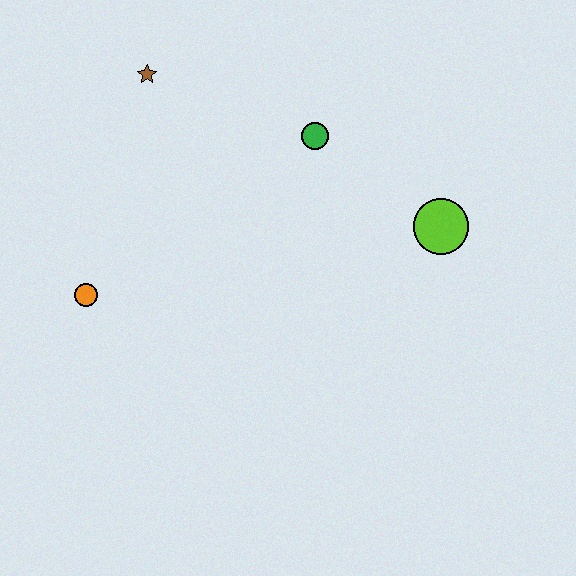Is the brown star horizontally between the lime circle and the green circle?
No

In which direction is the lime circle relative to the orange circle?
The lime circle is to the right of the orange circle.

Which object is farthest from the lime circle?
The orange circle is farthest from the lime circle.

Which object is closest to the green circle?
The lime circle is closest to the green circle.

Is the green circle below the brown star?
Yes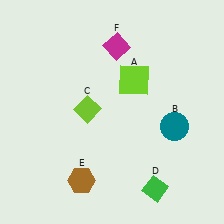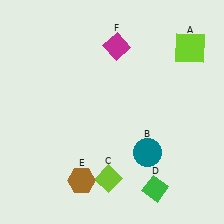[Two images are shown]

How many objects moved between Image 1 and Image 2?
3 objects moved between the two images.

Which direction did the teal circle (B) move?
The teal circle (B) moved left.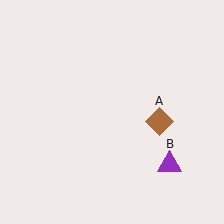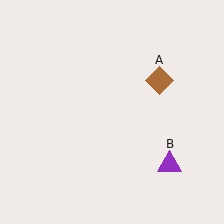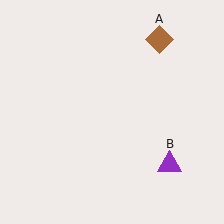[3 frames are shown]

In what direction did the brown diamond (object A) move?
The brown diamond (object A) moved up.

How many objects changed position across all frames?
1 object changed position: brown diamond (object A).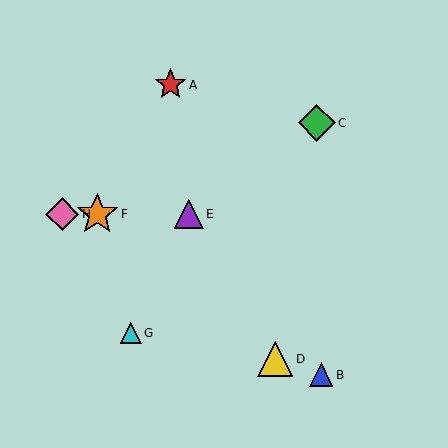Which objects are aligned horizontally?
Objects E, F, H are aligned horizontally.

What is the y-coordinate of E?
Object E is at y≈214.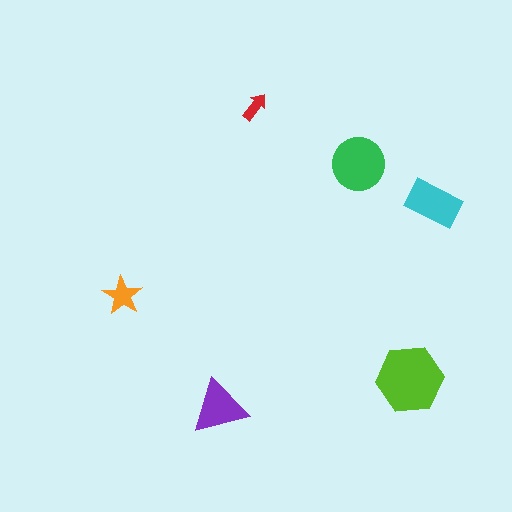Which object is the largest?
The lime hexagon.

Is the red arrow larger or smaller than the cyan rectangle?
Smaller.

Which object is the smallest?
The red arrow.